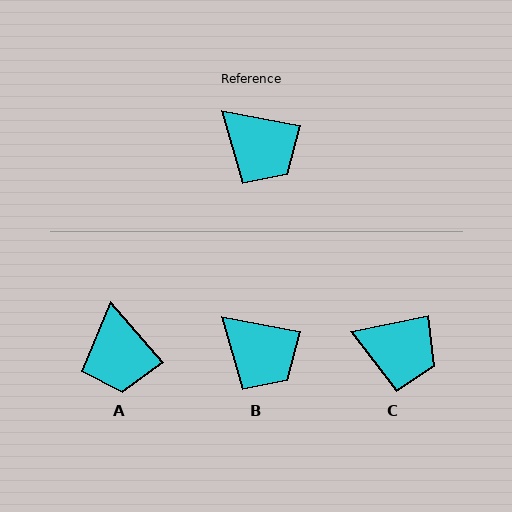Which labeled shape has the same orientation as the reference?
B.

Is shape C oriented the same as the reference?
No, it is off by about 22 degrees.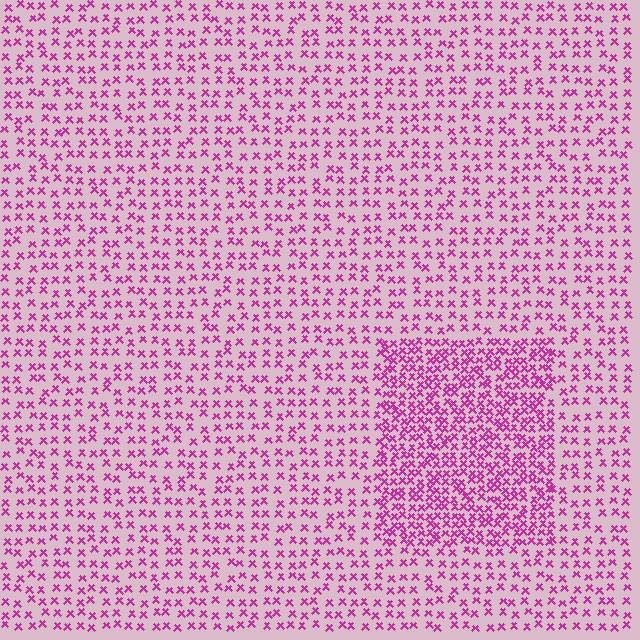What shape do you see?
I see a rectangle.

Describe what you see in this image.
The image contains small magenta elements arranged at two different densities. A rectangle-shaped region is visible where the elements are more densely packed than the surrounding area.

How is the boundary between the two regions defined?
The boundary is defined by a change in element density (approximately 2.0x ratio). All elements are the same color, size, and shape.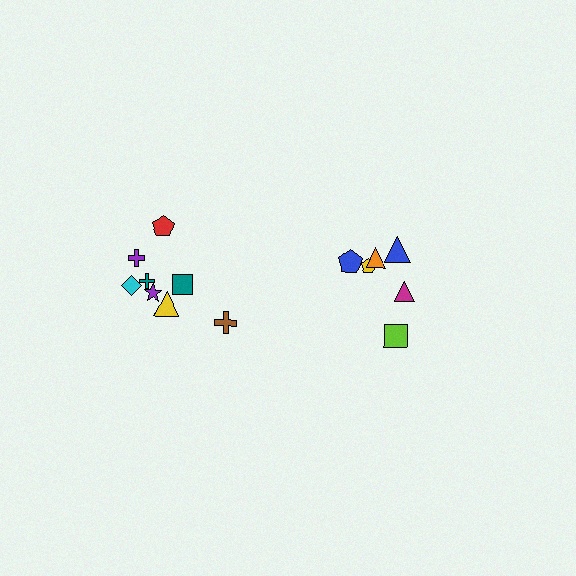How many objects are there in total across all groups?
There are 14 objects.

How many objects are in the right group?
There are 6 objects.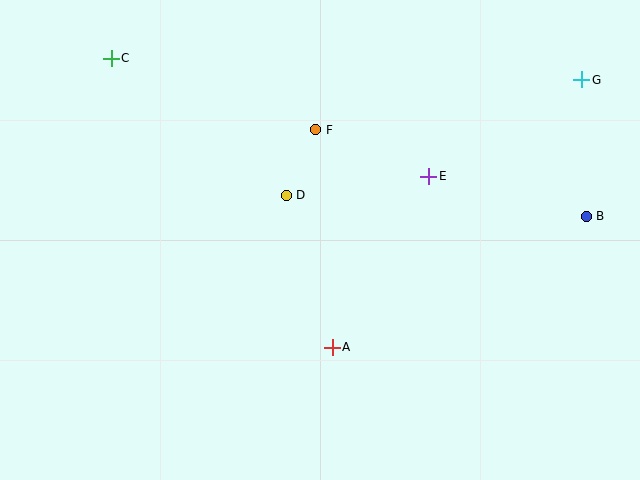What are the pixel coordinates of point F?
Point F is at (316, 130).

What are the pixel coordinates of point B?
Point B is at (586, 216).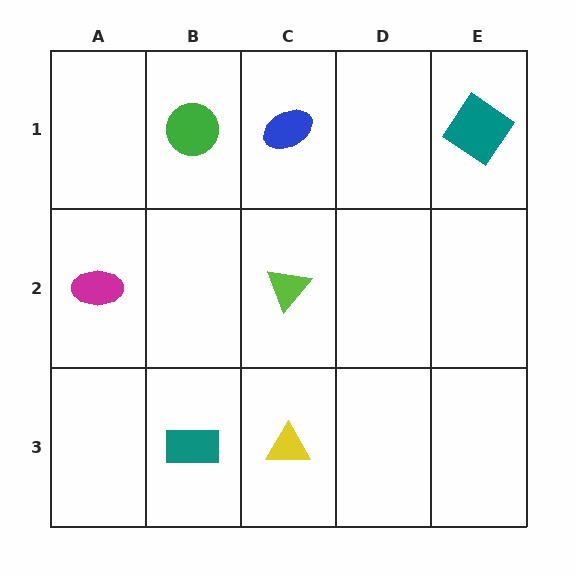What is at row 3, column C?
A yellow triangle.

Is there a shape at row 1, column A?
No, that cell is empty.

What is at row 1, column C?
A blue ellipse.